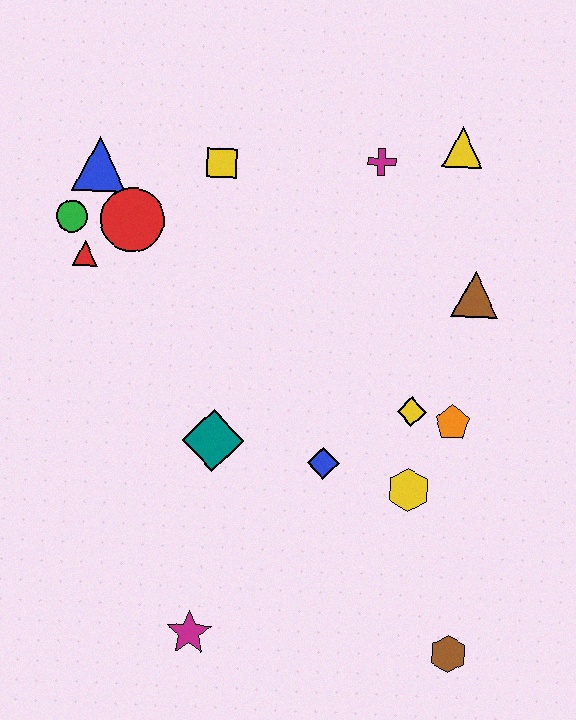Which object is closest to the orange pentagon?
The yellow diamond is closest to the orange pentagon.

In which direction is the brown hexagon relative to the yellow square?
The brown hexagon is below the yellow square.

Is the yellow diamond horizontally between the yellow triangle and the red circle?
Yes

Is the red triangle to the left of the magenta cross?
Yes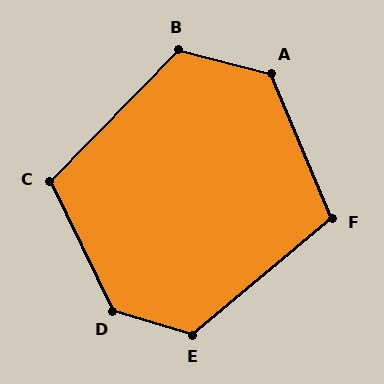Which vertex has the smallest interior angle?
F, at approximately 107 degrees.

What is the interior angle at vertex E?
Approximately 124 degrees (obtuse).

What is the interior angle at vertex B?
Approximately 120 degrees (obtuse).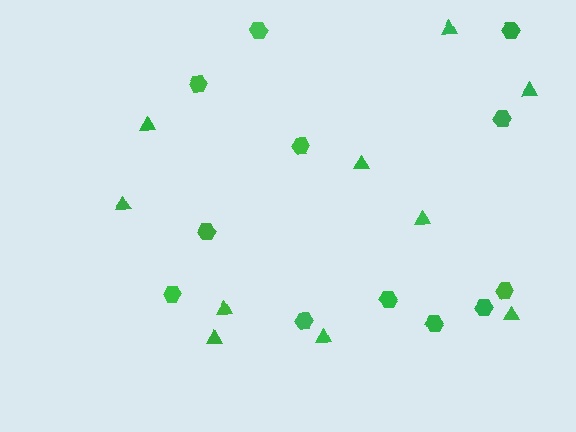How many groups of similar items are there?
There are 2 groups: one group of triangles (10) and one group of hexagons (12).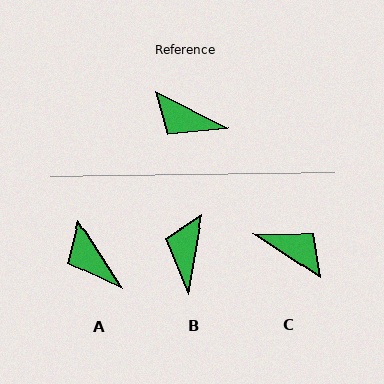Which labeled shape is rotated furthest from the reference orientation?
C, about 173 degrees away.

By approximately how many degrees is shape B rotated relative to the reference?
Approximately 73 degrees clockwise.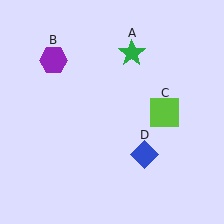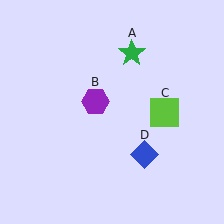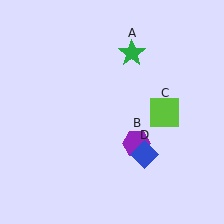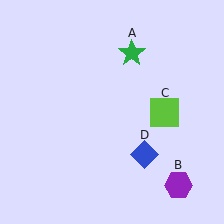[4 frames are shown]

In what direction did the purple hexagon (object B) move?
The purple hexagon (object B) moved down and to the right.